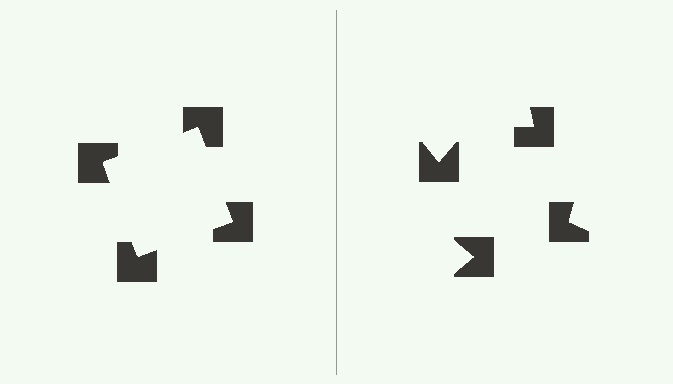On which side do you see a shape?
An illusory square appears on the left side. On the right side the wedge cuts are rotated, so no coherent shape forms.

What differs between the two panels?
The notched squares are positioned identically on both sides; only the wedge orientations differ. On the left they align to a square; on the right they are misaligned.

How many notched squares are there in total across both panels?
8 — 4 on each side.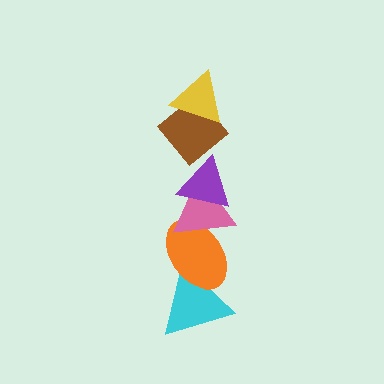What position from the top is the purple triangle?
The purple triangle is 3rd from the top.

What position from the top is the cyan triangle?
The cyan triangle is 6th from the top.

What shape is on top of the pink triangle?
The purple triangle is on top of the pink triangle.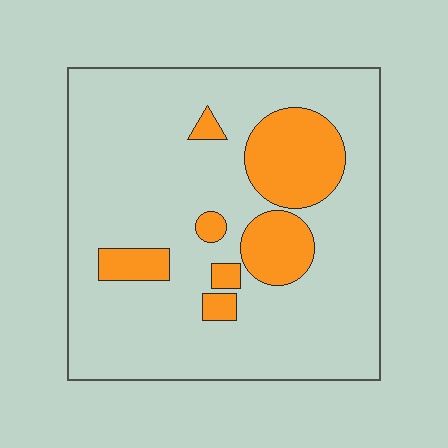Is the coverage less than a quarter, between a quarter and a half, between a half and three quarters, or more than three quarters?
Less than a quarter.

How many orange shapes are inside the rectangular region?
7.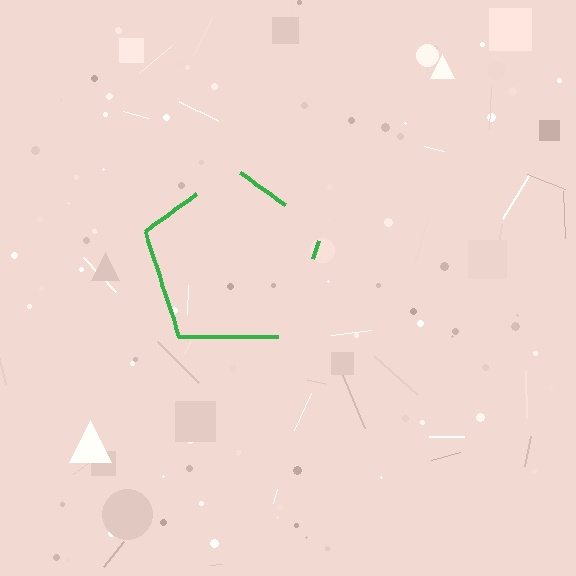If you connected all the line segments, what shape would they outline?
They would outline a pentagon.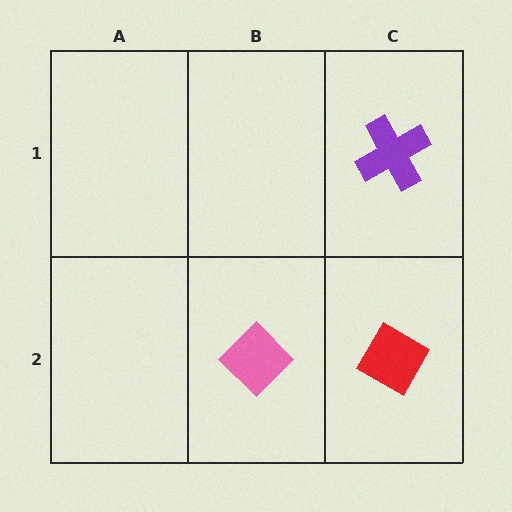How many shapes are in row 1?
1 shape.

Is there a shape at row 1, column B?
No, that cell is empty.